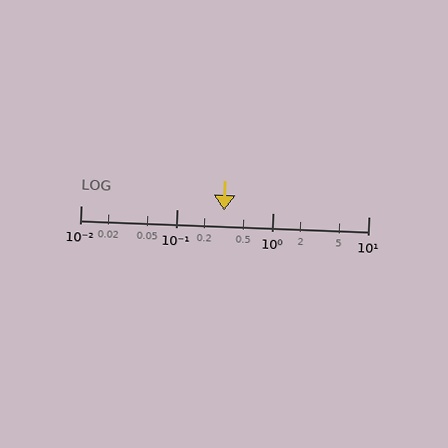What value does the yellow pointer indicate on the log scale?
The pointer indicates approximately 0.31.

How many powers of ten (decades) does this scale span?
The scale spans 3 decades, from 0.01 to 10.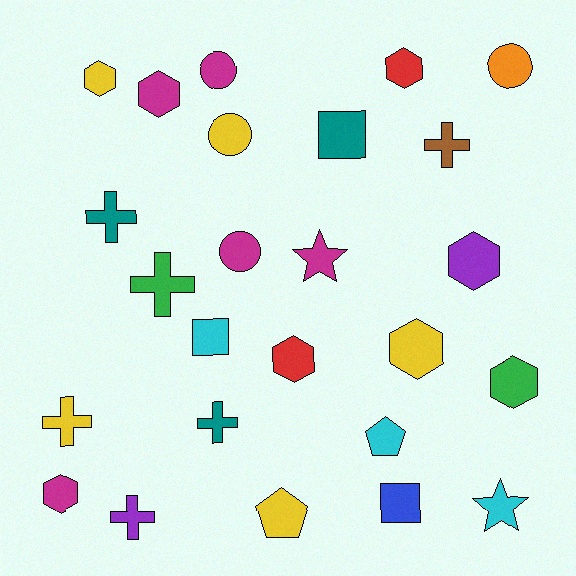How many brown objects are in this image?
There is 1 brown object.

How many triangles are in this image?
There are no triangles.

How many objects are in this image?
There are 25 objects.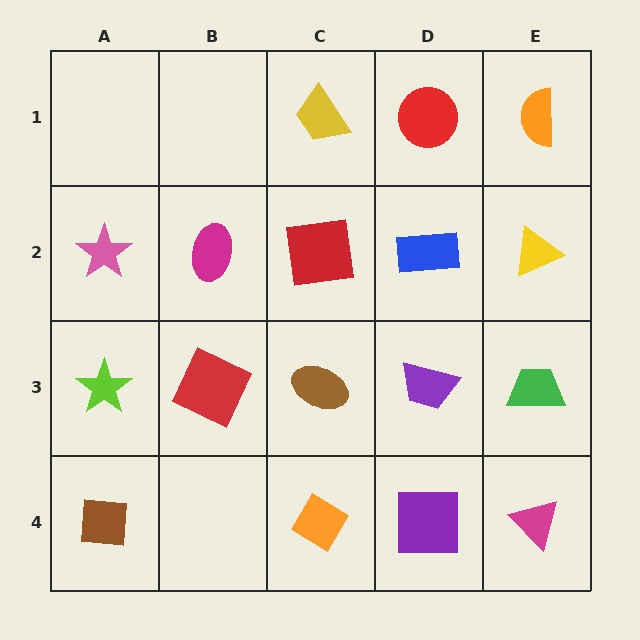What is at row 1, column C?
A yellow trapezoid.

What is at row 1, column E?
An orange semicircle.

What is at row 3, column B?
A red square.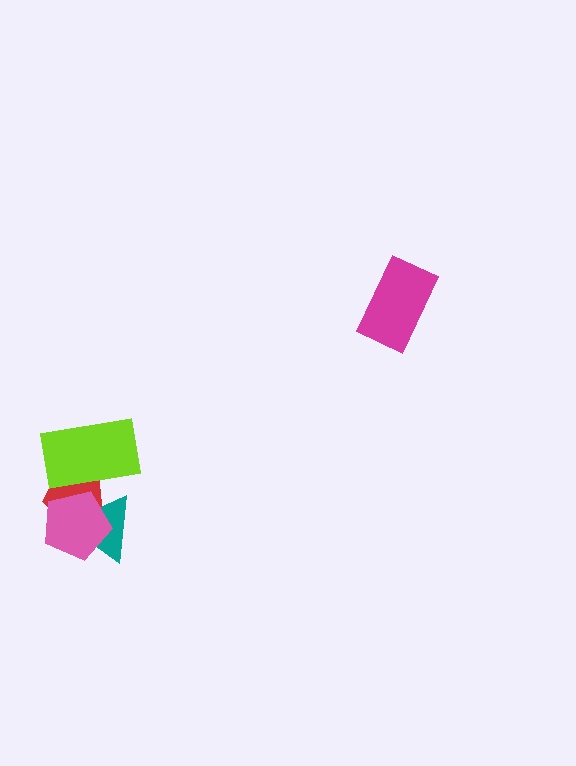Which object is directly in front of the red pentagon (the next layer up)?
The teal triangle is directly in front of the red pentagon.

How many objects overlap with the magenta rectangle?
0 objects overlap with the magenta rectangle.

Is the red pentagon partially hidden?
Yes, it is partially covered by another shape.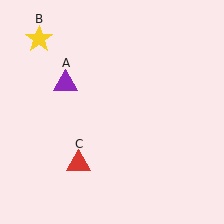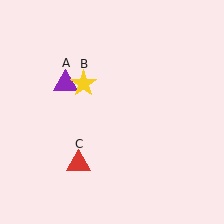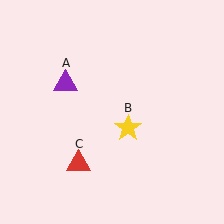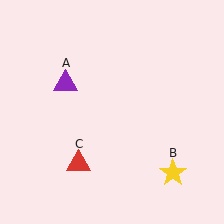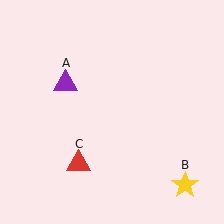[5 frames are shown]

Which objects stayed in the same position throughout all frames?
Purple triangle (object A) and red triangle (object C) remained stationary.